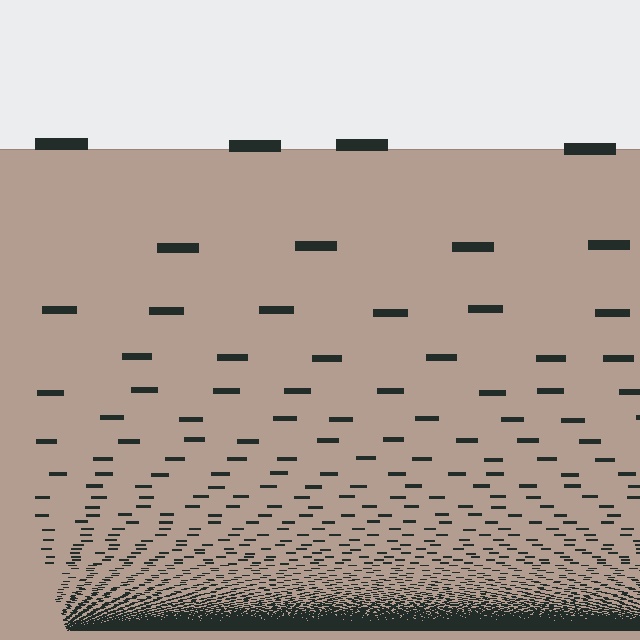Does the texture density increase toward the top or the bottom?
Density increases toward the bottom.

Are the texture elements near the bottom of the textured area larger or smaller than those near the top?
Smaller. The gradient is inverted — elements near the bottom are smaller and denser.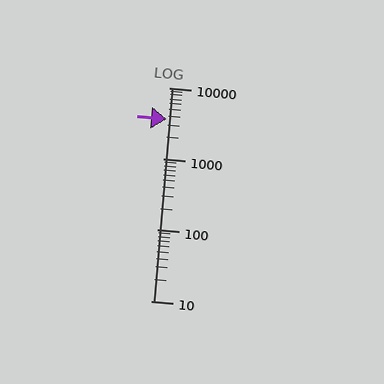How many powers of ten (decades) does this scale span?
The scale spans 3 decades, from 10 to 10000.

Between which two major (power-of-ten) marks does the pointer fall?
The pointer is between 1000 and 10000.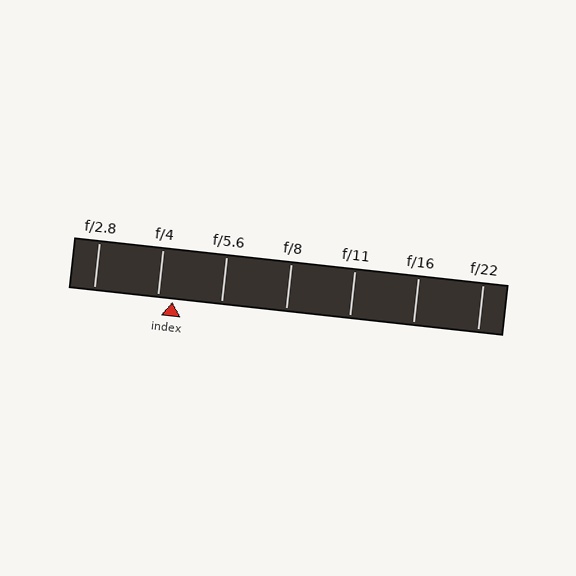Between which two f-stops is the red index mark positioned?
The index mark is between f/4 and f/5.6.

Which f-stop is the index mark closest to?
The index mark is closest to f/4.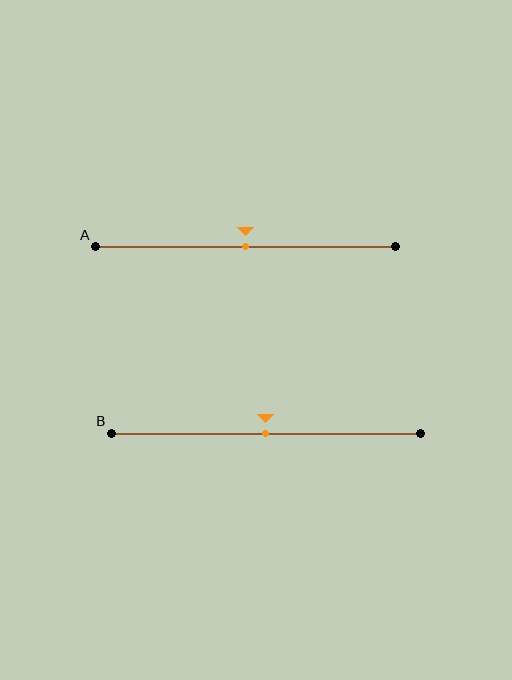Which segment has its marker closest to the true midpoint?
Segment A has its marker closest to the true midpoint.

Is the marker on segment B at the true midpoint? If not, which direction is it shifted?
Yes, the marker on segment B is at the true midpoint.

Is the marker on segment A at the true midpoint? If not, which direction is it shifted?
Yes, the marker on segment A is at the true midpoint.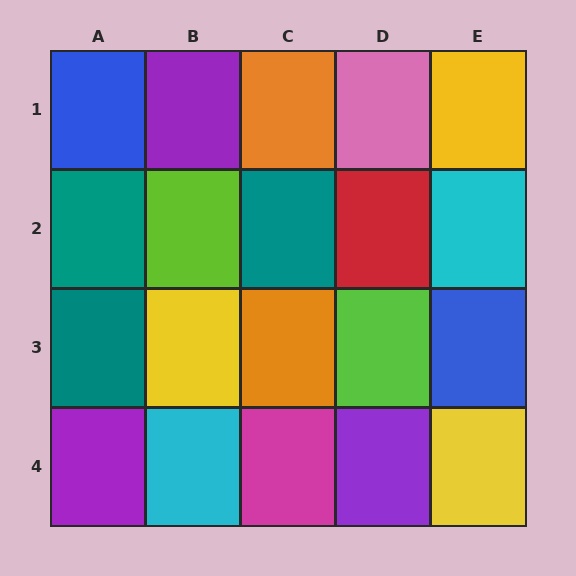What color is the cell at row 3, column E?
Blue.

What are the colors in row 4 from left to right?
Purple, cyan, magenta, purple, yellow.